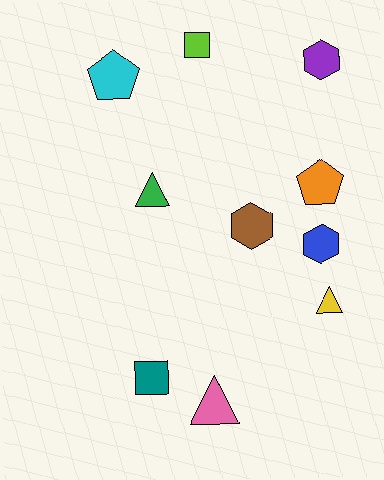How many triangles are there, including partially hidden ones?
There are 3 triangles.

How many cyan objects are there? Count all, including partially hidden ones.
There is 1 cyan object.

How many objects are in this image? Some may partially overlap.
There are 10 objects.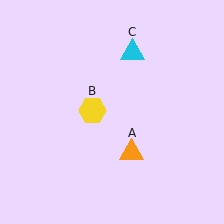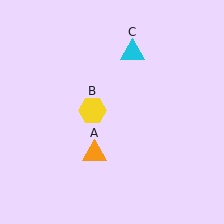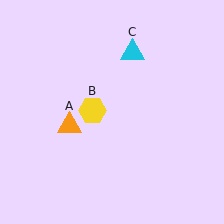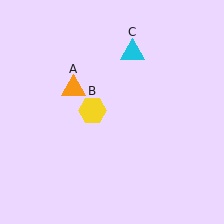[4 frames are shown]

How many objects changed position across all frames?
1 object changed position: orange triangle (object A).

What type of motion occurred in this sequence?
The orange triangle (object A) rotated clockwise around the center of the scene.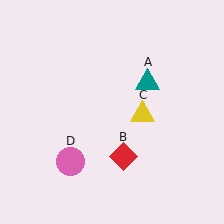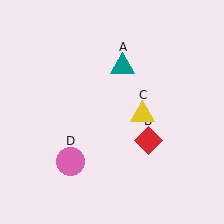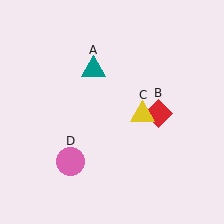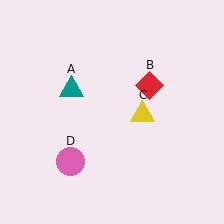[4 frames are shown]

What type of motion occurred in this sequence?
The teal triangle (object A), red diamond (object B) rotated counterclockwise around the center of the scene.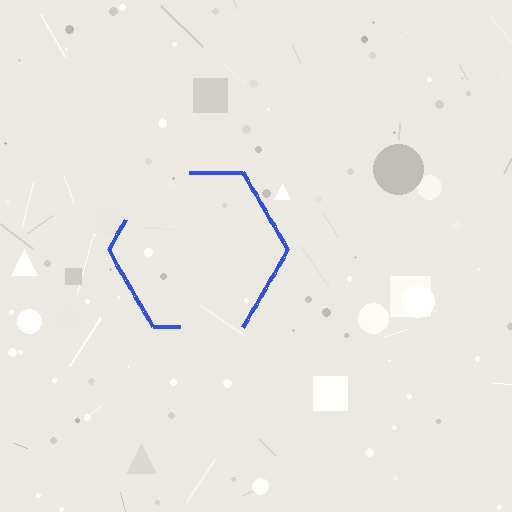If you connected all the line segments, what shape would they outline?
They would outline a hexagon.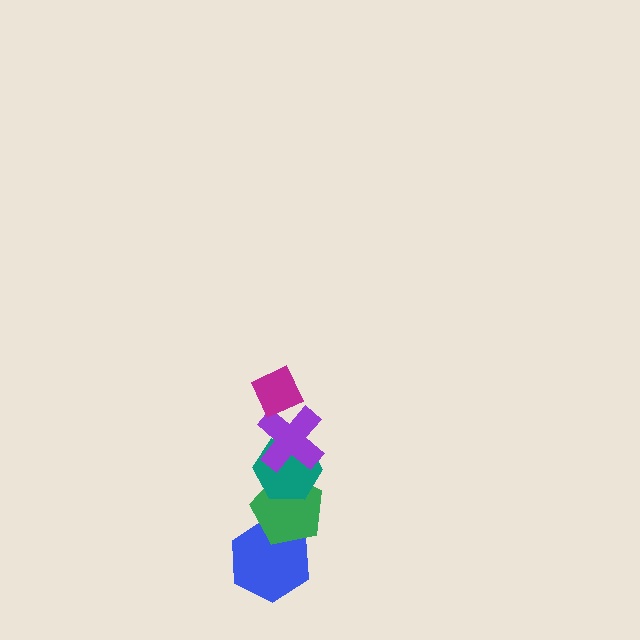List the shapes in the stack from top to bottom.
From top to bottom: the magenta diamond, the purple cross, the teal hexagon, the green pentagon, the blue hexagon.